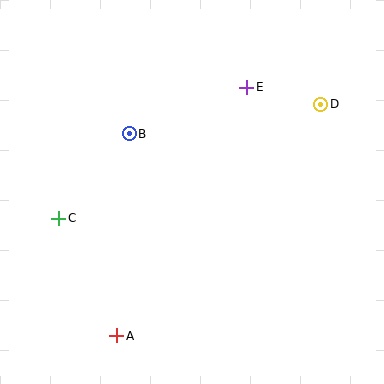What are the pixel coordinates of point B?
Point B is at (129, 134).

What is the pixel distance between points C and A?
The distance between C and A is 131 pixels.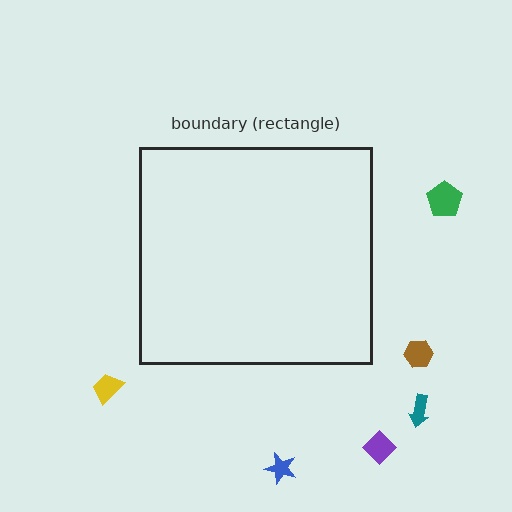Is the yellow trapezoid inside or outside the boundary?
Outside.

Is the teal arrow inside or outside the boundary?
Outside.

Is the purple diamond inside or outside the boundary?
Outside.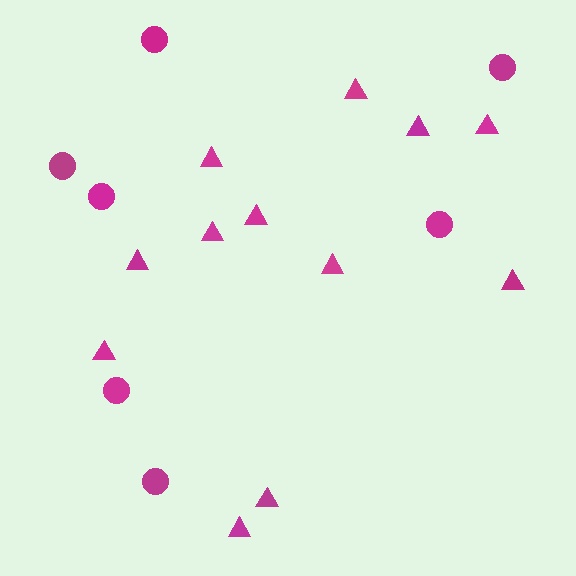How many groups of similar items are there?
There are 2 groups: one group of triangles (12) and one group of circles (7).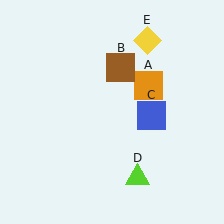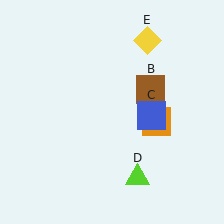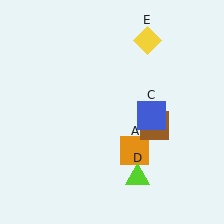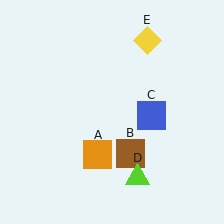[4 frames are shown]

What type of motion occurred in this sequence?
The orange square (object A), brown square (object B) rotated clockwise around the center of the scene.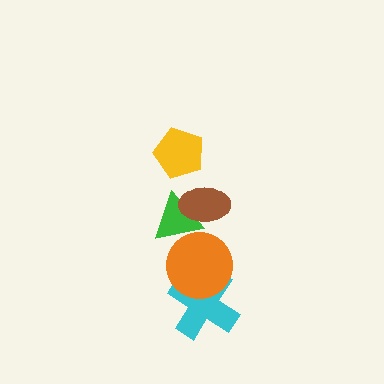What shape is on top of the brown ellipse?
The yellow pentagon is on top of the brown ellipse.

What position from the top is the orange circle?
The orange circle is 4th from the top.